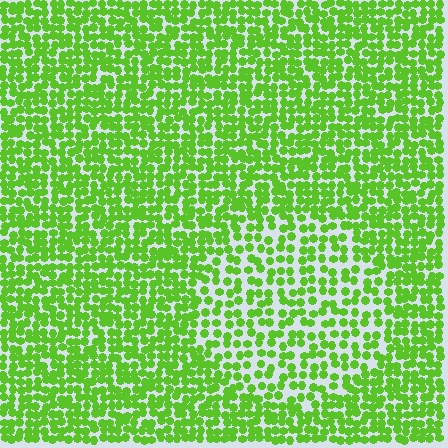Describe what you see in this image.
The image contains small lime elements arranged at two different densities. A circle-shaped region is visible where the elements are less densely packed than the surrounding area.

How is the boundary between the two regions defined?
The boundary is defined by a change in element density (approximately 1.7x ratio). All elements are the same color, size, and shape.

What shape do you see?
I see a circle.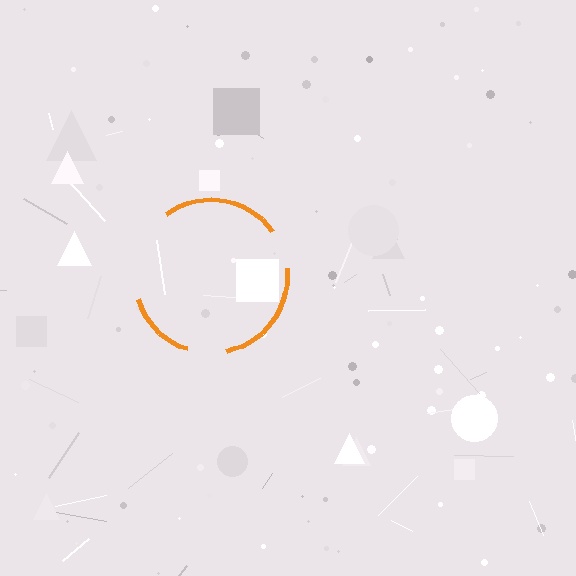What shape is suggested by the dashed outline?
The dashed outline suggests a circle.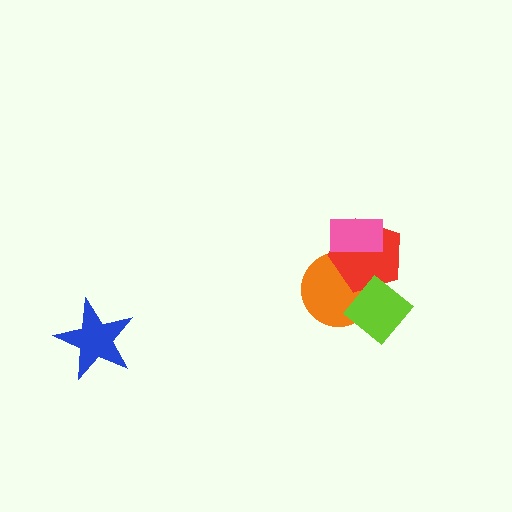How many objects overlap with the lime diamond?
2 objects overlap with the lime diamond.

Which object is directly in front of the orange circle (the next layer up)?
The red pentagon is directly in front of the orange circle.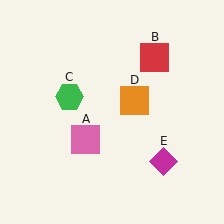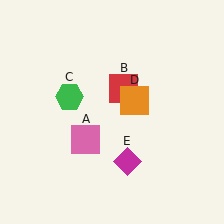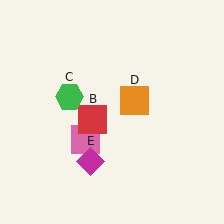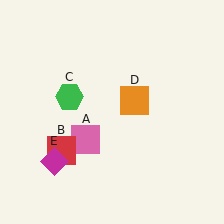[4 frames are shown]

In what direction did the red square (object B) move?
The red square (object B) moved down and to the left.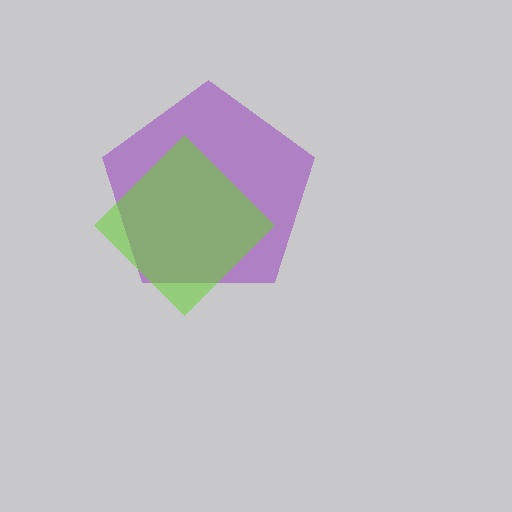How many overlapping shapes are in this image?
There are 2 overlapping shapes in the image.